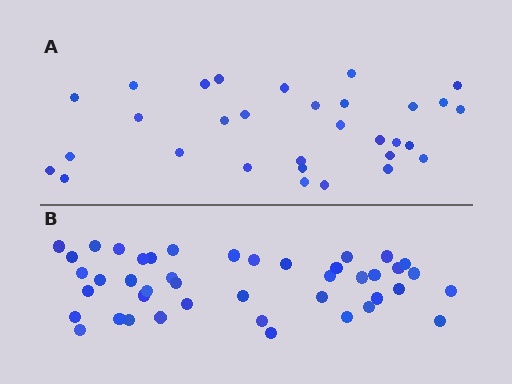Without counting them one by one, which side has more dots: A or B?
Region B (the bottom region) has more dots.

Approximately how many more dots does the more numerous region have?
Region B has roughly 12 or so more dots than region A.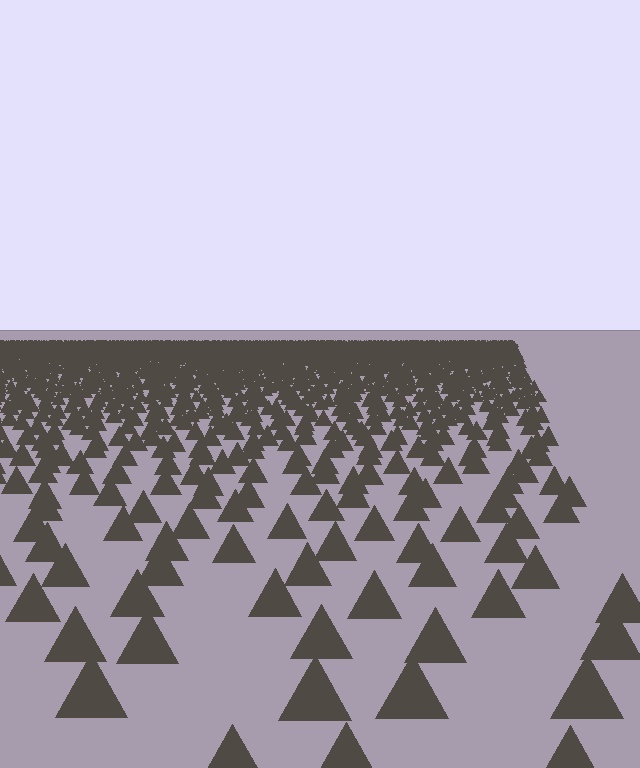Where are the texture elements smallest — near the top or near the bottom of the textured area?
Near the top.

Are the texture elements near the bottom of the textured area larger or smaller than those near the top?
Larger. Near the bottom, elements are closer to the viewer and appear at a bigger on-screen size.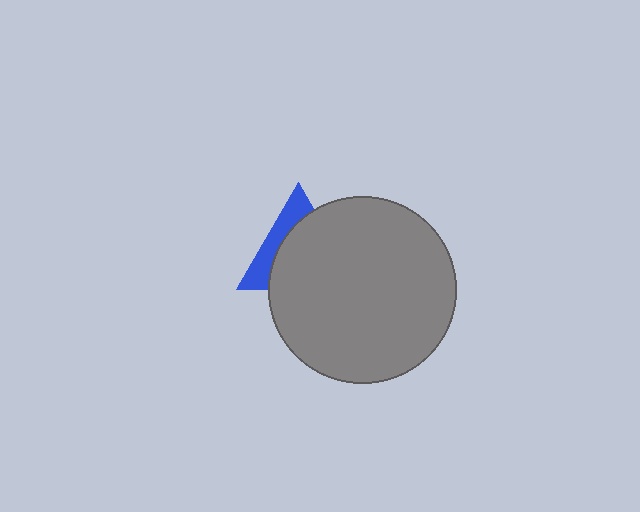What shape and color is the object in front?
The object in front is a gray circle.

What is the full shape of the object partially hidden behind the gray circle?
The partially hidden object is a blue triangle.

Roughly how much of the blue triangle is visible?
A small part of it is visible (roughly 33%).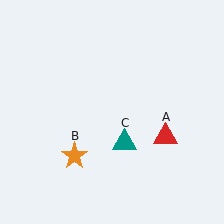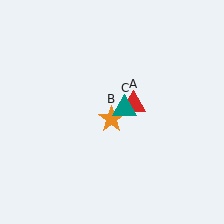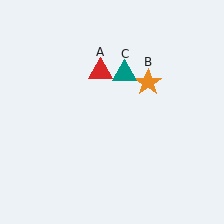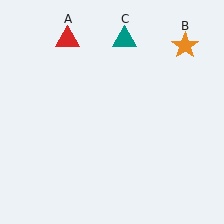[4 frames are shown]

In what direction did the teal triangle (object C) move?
The teal triangle (object C) moved up.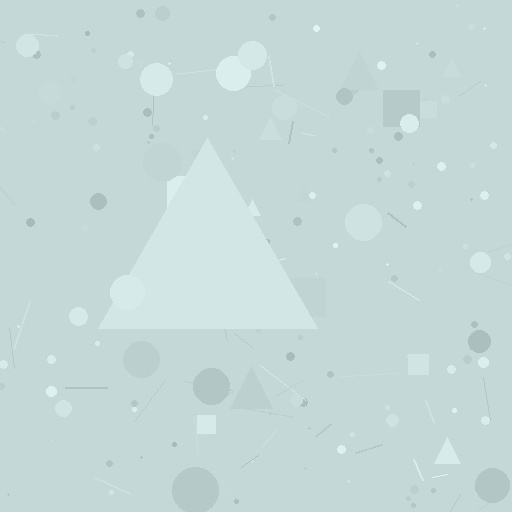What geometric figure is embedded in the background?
A triangle is embedded in the background.